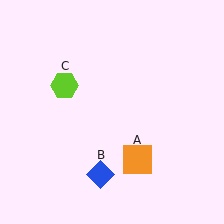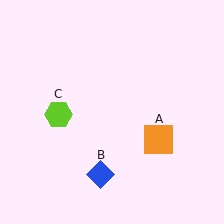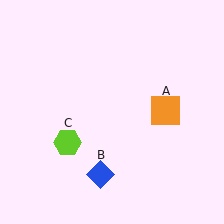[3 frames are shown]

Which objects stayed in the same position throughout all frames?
Blue diamond (object B) remained stationary.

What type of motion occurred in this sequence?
The orange square (object A), lime hexagon (object C) rotated counterclockwise around the center of the scene.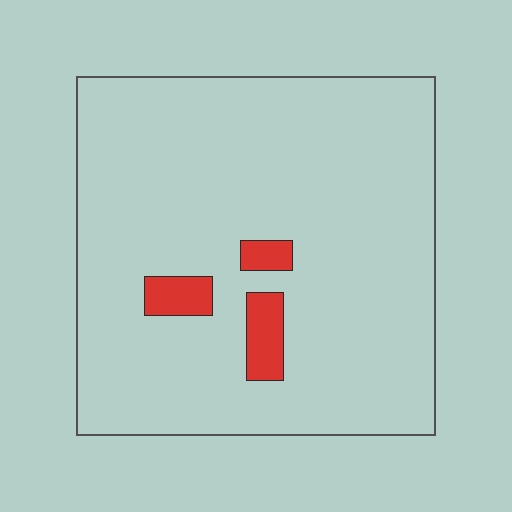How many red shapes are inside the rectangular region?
3.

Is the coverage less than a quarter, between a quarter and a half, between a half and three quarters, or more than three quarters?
Less than a quarter.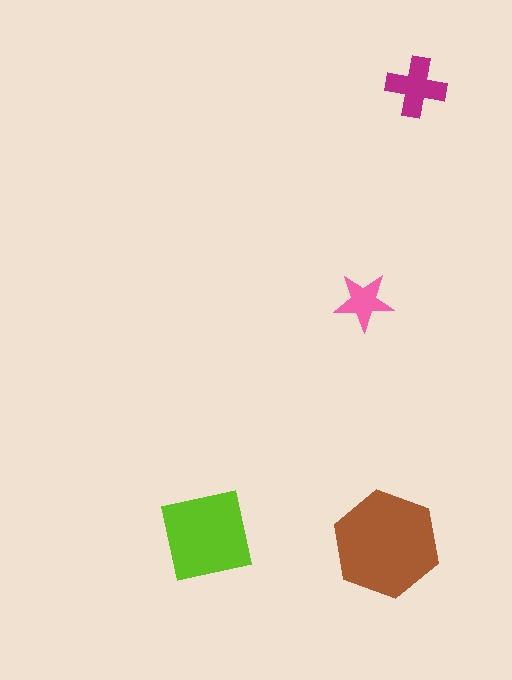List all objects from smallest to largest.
The pink star, the magenta cross, the lime square, the brown hexagon.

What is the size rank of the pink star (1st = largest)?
4th.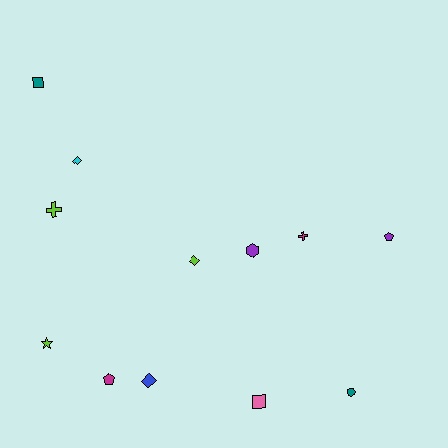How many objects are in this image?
There are 12 objects.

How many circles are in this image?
There is 1 circle.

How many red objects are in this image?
There are no red objects.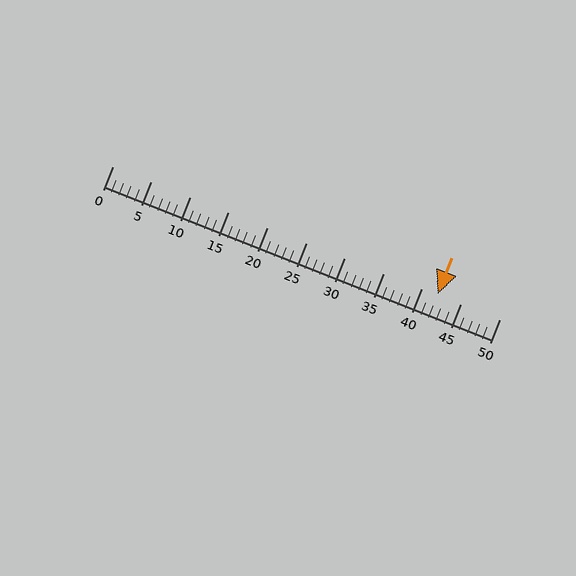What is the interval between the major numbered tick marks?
The major tick marks are spaced 5 units apart.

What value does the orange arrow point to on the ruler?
The orange arrow points to approximately 42.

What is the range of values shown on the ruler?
The ruler shows values from 0 to 50.